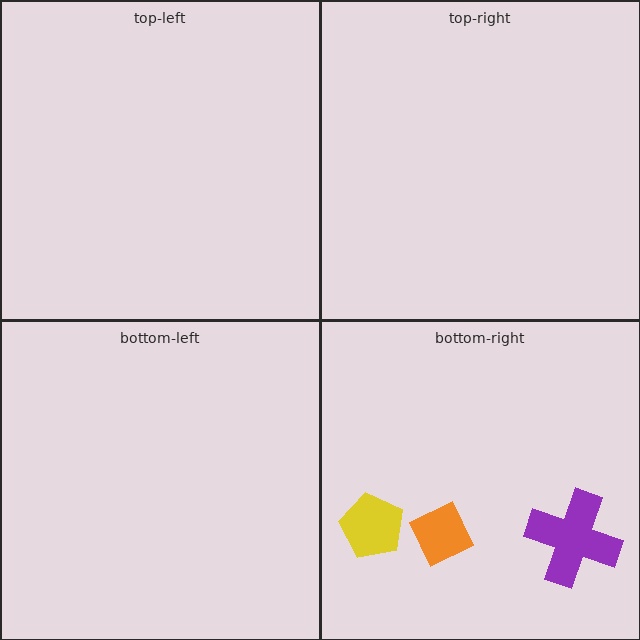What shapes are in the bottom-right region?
The purple cross, the yellow pentagon, the orange diamond.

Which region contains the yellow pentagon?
The bottom-right region.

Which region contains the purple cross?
The bottom-right region.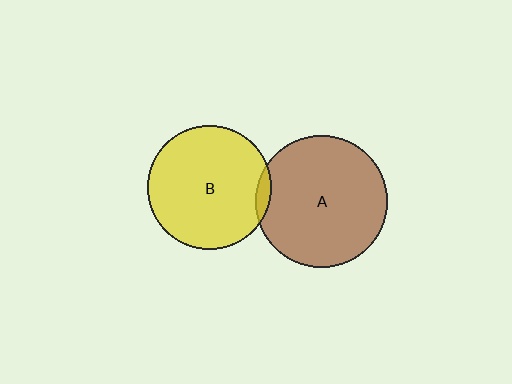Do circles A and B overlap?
Yes.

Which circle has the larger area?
Circle A (brown).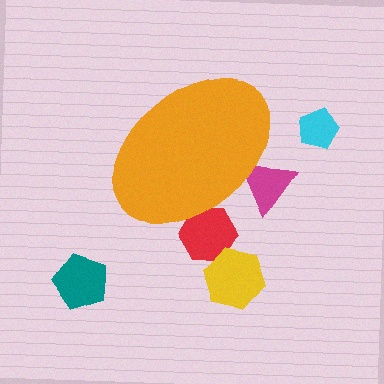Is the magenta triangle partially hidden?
Yes, the magenta triangle is partially hidden behind the orange ellipse.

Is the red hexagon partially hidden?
Yes, the red hexagon is partially hidden behind the orange ellipse.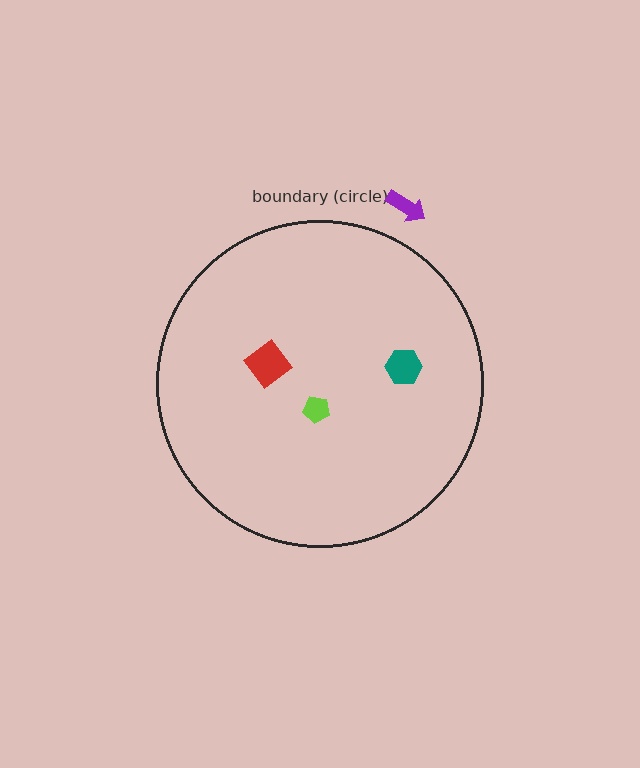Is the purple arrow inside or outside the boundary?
Outside.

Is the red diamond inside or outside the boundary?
Inside.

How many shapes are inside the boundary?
3 inside, 1 outside.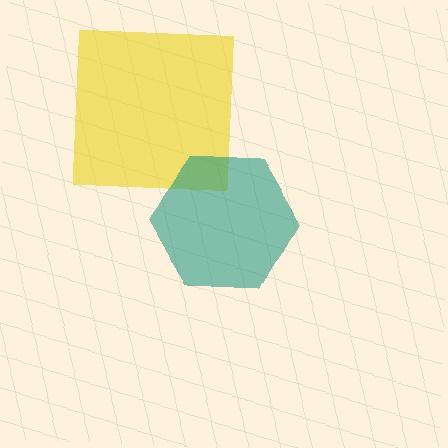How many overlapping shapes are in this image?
There are 2 overlapping shapes in the image.